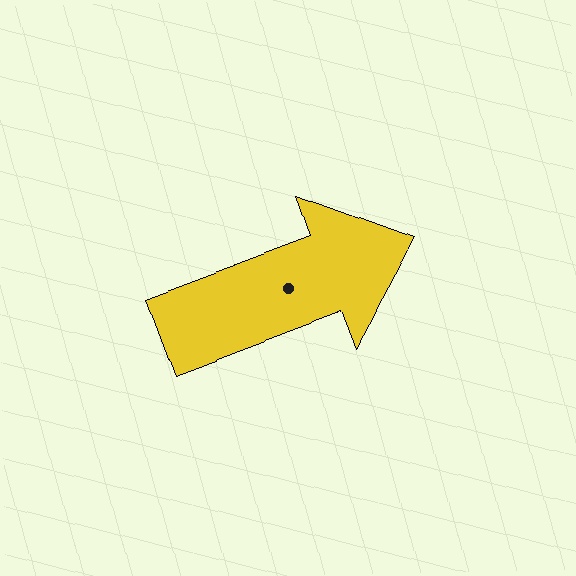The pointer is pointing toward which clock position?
Roughly 2 o'clock.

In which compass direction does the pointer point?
East.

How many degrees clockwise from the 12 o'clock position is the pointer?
Approximately 69 degrees.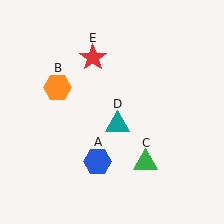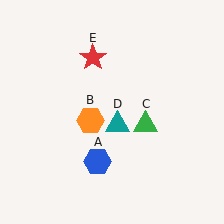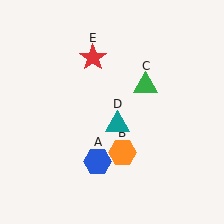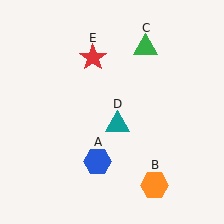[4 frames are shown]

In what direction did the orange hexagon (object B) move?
The orange hexagon (object B) moved down and to the right.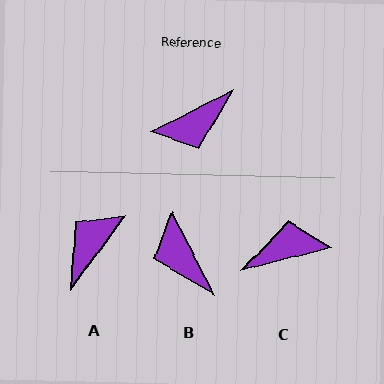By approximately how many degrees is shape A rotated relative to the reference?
Approximately 154 degrees clockwise.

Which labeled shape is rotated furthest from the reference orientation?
C, about 166 degrees away.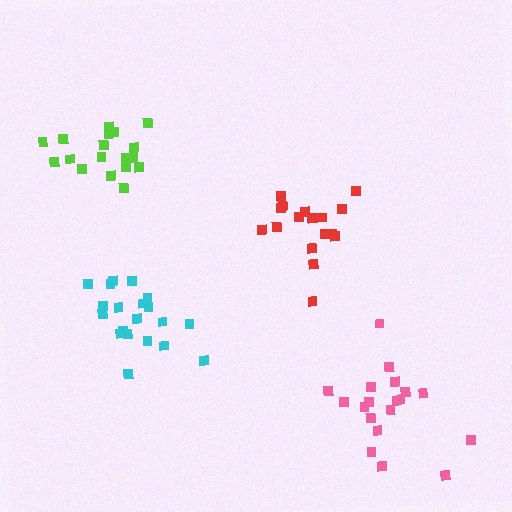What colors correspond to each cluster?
The clusters are colored: cyan, red, pink, lime.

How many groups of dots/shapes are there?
There are 4 groups.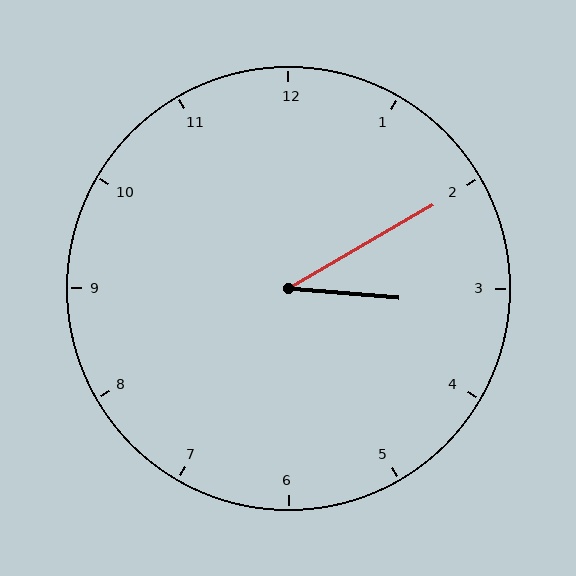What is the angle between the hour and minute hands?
Approximately 35 degrees.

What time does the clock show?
3:10.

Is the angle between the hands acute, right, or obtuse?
It is acute.